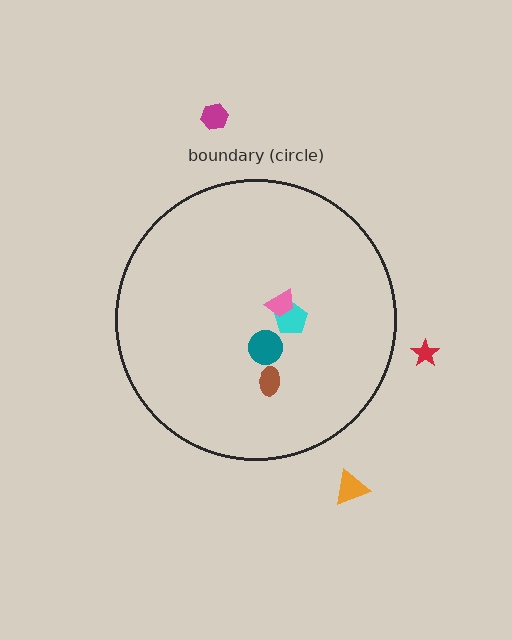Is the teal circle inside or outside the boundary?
Inside.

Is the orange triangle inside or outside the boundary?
Outside.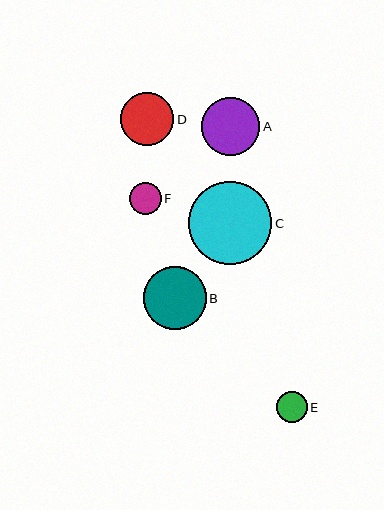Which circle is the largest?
Circle C is the largest with a size of approximately 83 pixels.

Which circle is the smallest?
Circle E is the smallest with a size of approximately 31 pixels.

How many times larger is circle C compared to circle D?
Circle C is approximately 1.5 times the size of circle D.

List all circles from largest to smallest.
From largest to smallest: C, B, A, D, F, E.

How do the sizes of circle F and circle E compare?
Circle F and circle E are approximately the same size.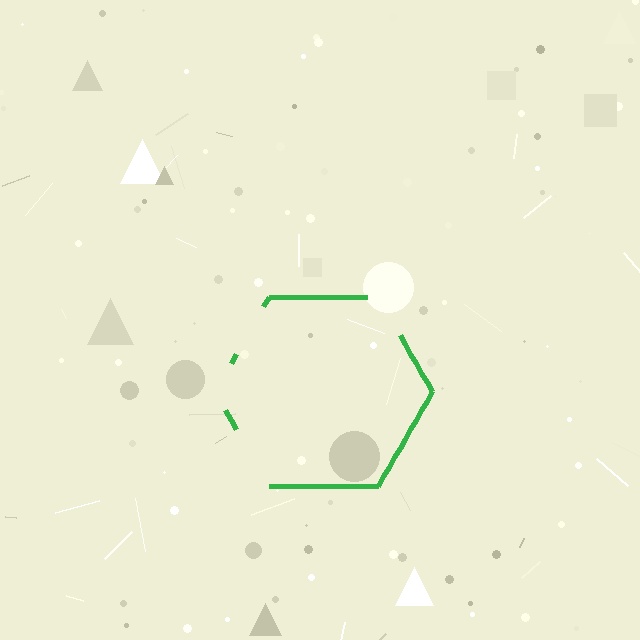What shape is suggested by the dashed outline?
The dashed outline suggests a hexagon.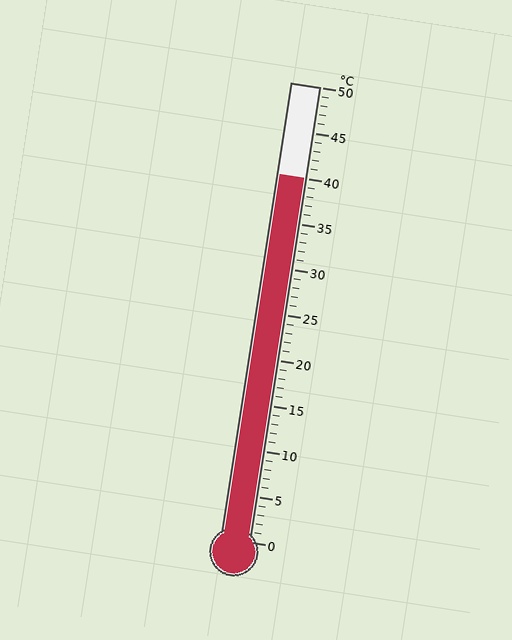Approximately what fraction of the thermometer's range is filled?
The thermometer is filled to approximately 80% of its range.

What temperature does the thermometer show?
The thermometer shows approximately 40°C.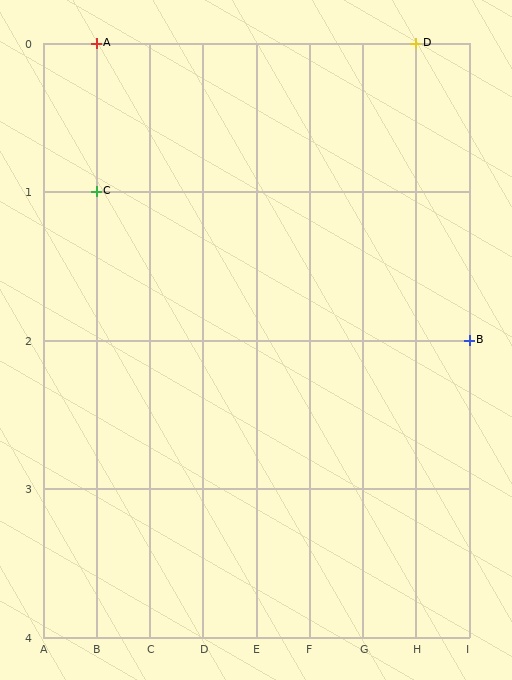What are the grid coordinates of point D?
Point D is at grid coordinates (H, 0).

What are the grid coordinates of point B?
Point B is at grid coordinates (I, 2).